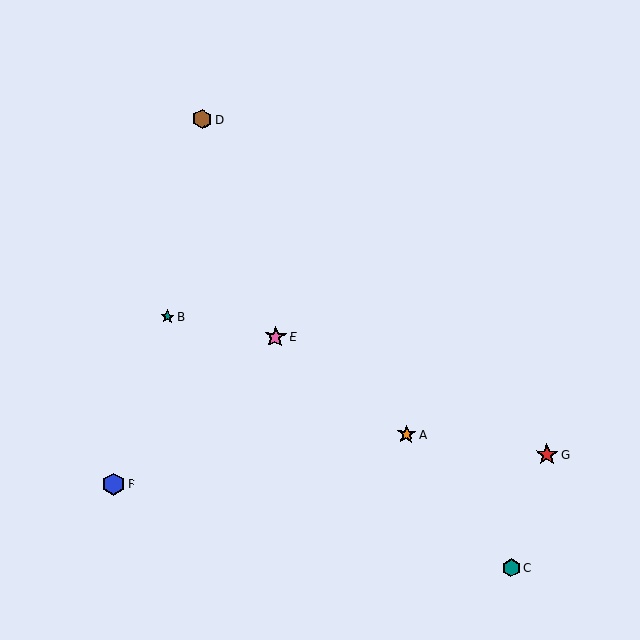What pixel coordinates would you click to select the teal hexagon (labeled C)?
Click at (511, 568) to select the teal hexagon C.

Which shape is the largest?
The blue hexagon (labeled F) is the largest.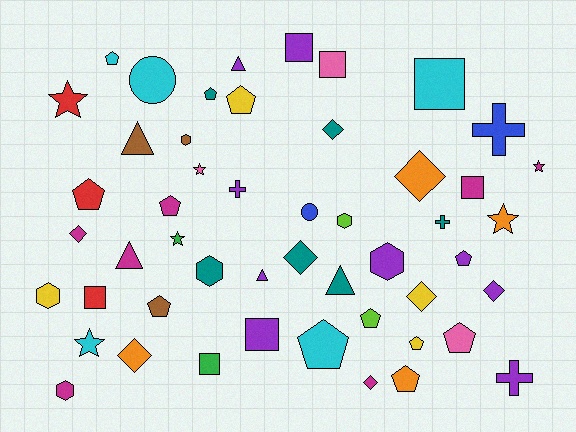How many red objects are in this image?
There are 3 red objects.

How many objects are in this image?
There are 50 objects.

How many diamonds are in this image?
There are 8 diamonds.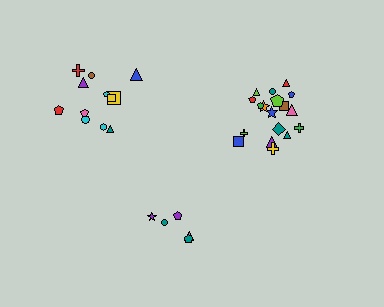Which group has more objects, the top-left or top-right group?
The top-right group.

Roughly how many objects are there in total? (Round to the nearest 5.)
Roughly 35 objects in total.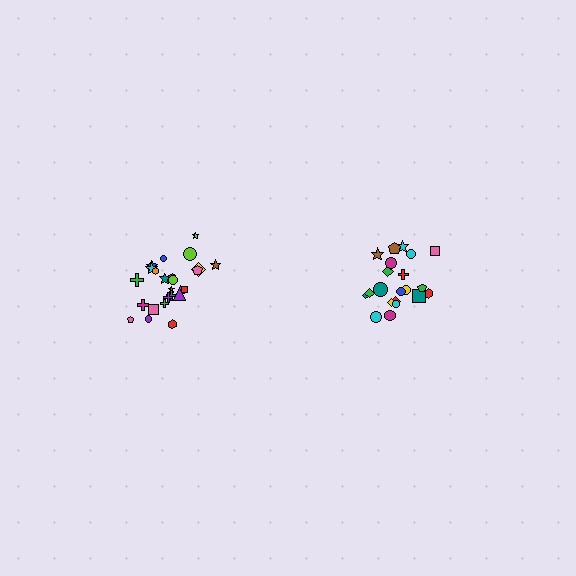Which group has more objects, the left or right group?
The left group.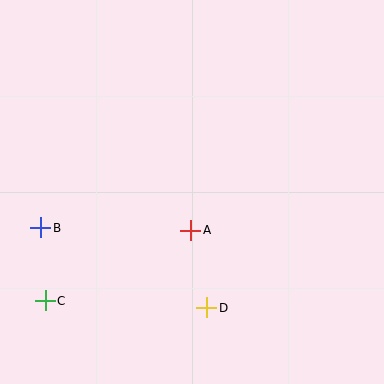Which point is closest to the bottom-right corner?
Point D is closest to the bottom-right corner.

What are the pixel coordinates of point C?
Point C is at (45, 301).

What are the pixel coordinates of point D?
Point D is at (207, 308).